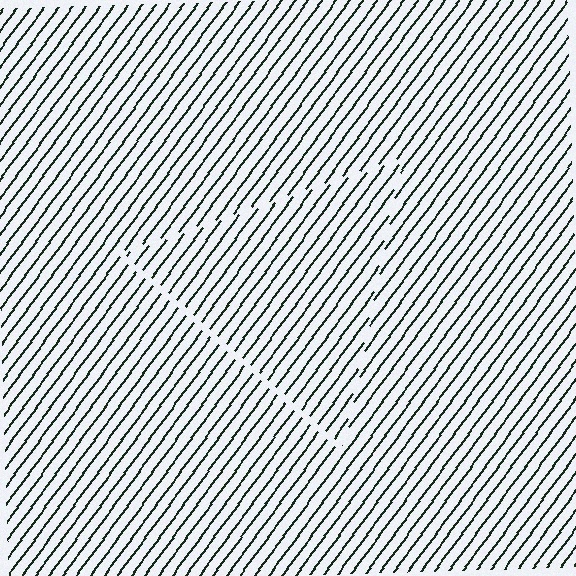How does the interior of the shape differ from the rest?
The interior of the shape contains the same grating, shifted by half a period — the contour is defined by the phase discontinuity where line-ends from the inner and outer gratings abut.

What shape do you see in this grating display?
An illusory triangle. The interior of the shape contains the same grating, shifted by half a period — the contour is defined by the phase discontinuity where line-ends from the inner and outer gratings abut.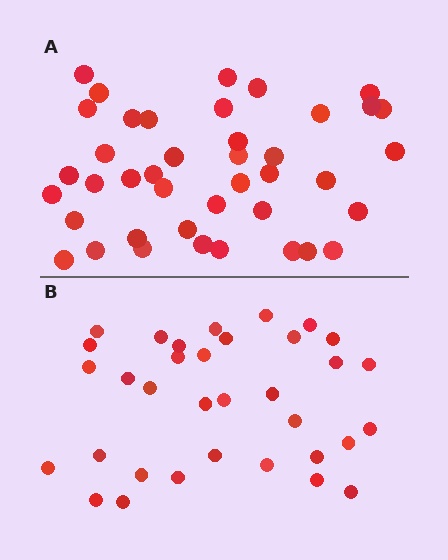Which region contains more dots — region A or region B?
Region A (the top region) has more dots.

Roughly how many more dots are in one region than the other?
Region A has roughly 8 or so more dots than region B.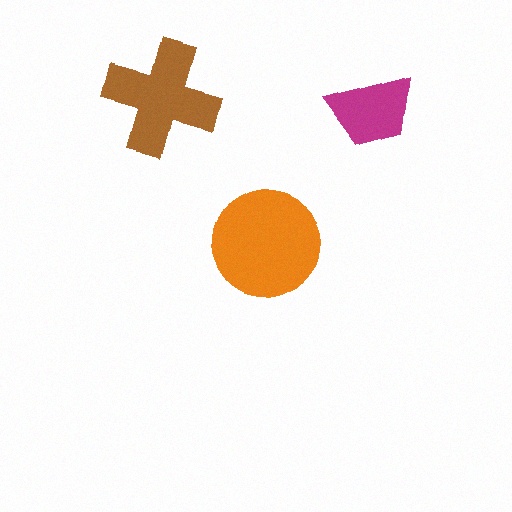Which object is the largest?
The orange circle.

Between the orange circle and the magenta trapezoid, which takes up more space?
The orange circle.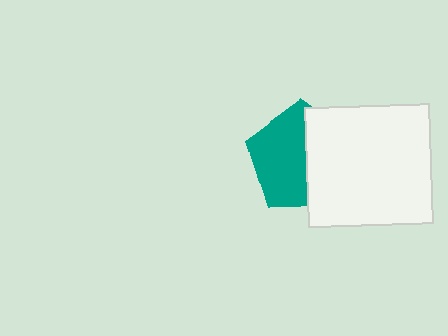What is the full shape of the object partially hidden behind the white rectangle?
The partially hidden object is a teal pentagon.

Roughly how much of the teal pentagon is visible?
About half of it is visible (roughly 54%).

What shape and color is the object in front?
The object in front is a white rectangle.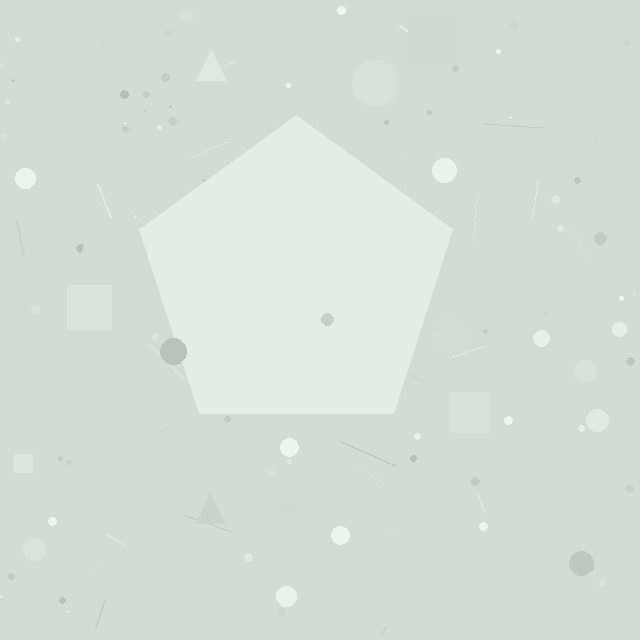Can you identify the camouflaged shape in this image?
The camouflaged shape is a pentagon.